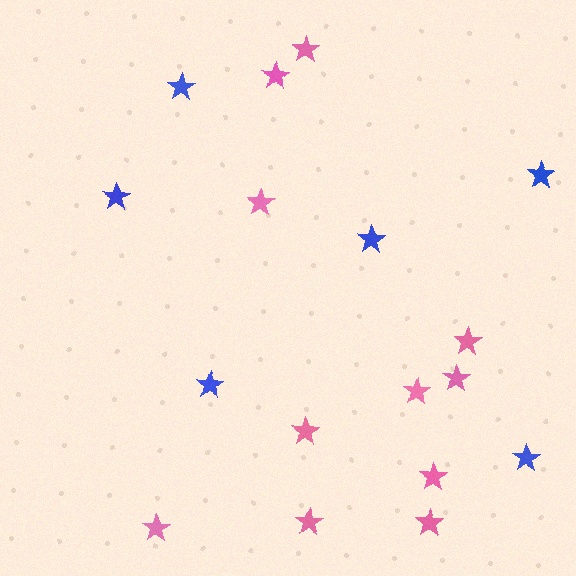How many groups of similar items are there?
There are 2 groups: one group of blue stars (6) and one group of pink stars (11).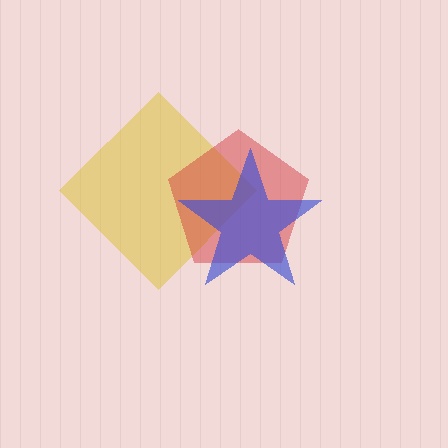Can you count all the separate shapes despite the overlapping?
Yes, there are 3 separate shapes.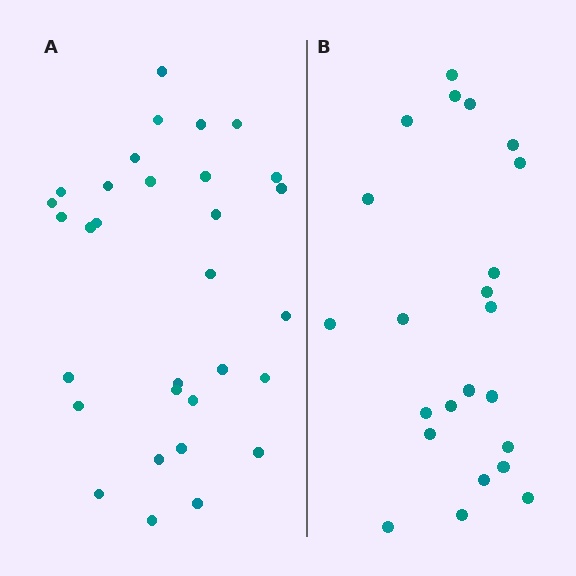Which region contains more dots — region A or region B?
Region A (the left region) has more dots.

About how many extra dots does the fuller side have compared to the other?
Region A has roughly 8 or so more dots than region B.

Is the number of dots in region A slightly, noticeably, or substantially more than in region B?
Region A has noticeably more, but not dramatically so. The ratio is roughly 1.3 to 1.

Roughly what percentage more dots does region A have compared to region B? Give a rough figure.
About 35% more.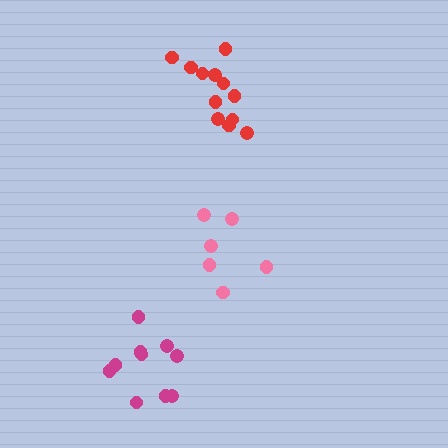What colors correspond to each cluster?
The clusters are colored: pink, red, magenta.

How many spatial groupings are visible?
There are 3 spatial groupings.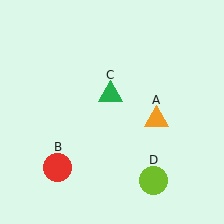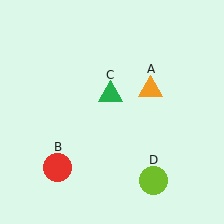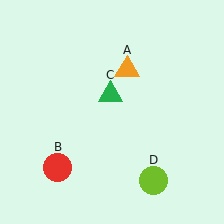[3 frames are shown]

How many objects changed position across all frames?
1 object changed position: orange triangle (object A).